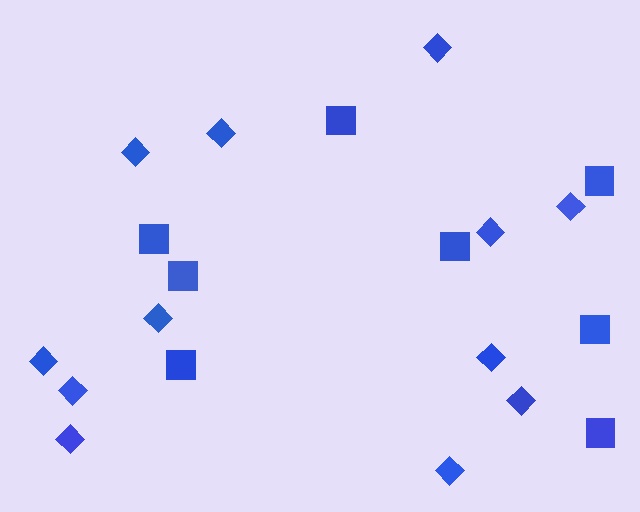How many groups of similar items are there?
There are 2 groups: one group of diamonds (12) and one group of squares (8).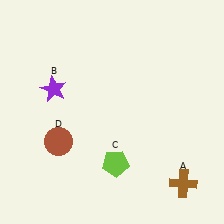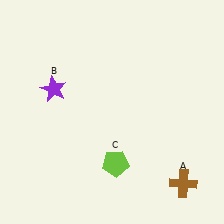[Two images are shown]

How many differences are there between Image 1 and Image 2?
There is 1 difference between the two images.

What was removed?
The brown circle (D) was removed in Image 2.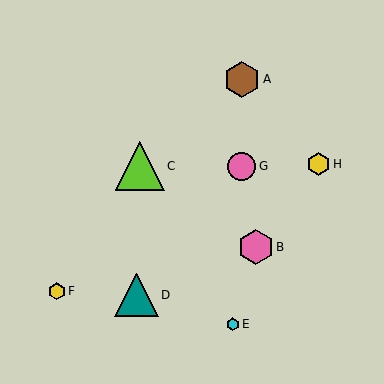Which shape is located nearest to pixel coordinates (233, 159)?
The pink circle (labeled G) at (242, 166) is nearest to that location.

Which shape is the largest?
The lime triangle (labeled C) is the largest.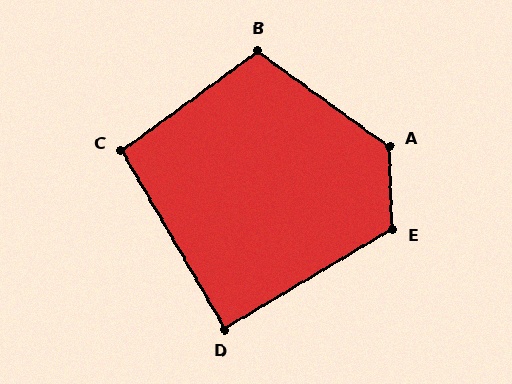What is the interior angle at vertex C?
Approximately 96 degrees (obtuse).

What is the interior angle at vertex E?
Approximately 119 degrees (obtuse).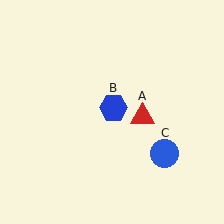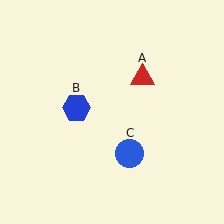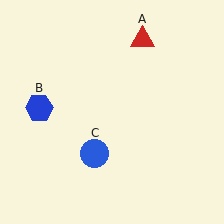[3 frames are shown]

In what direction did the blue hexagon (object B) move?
The blue hexagon (object B) moved left.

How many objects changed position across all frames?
3 objects changed position: red triangle (object A), blue hexagon (object B), blue circle (object C).